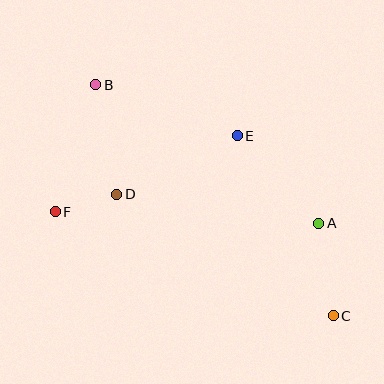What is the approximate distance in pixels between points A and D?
The distance between A and D is approximately 204 pixels.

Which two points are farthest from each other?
Points B and C are farthest from each other.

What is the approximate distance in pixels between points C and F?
The distance between C and F is approximately 297 pixels.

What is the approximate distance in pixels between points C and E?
The distance between C and E is approximately 204 pixels.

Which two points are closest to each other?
Points D and F are closest to each other.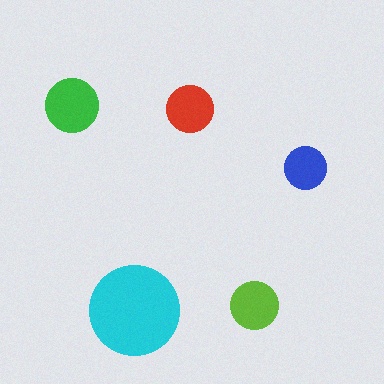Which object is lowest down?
The cyan circle is bottommost.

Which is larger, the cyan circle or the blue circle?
The cyan one.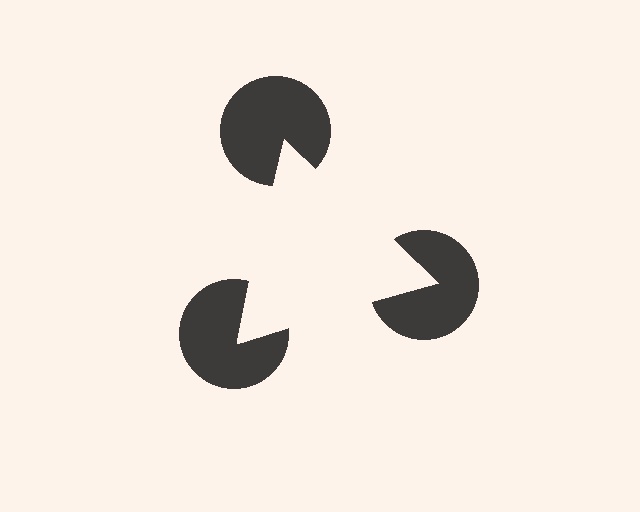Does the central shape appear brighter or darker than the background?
It typically appears slightly brighter than the background, even though no actual brightness change is drawn.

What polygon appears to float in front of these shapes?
An illusory triangle — its edges are inferred from the aligned wedge cuts in the pac-man discs, not physically drawn.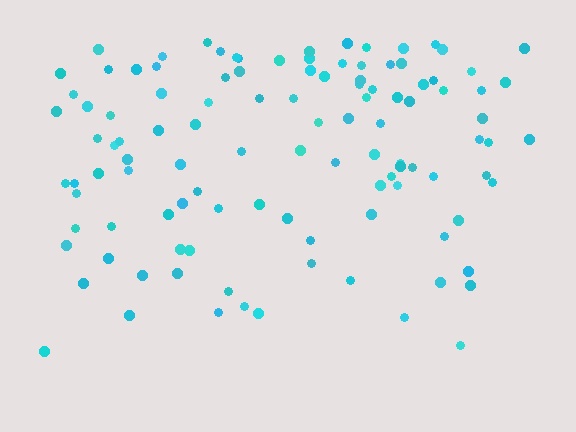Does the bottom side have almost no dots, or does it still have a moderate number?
Still a moderate number, just noticeably fewer than the top.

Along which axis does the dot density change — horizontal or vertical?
Vertical.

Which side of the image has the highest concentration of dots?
The top.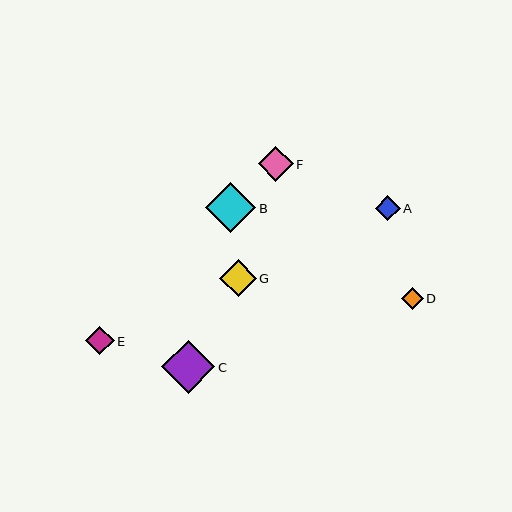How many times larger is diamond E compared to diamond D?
Diamond E is approximately 1.3 times the size of diamond D.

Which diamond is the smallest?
Diamond D is the smallest with a size of approximately 22 pixels.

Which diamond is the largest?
Diamond C is the largest with a size of approximately 53 pixels.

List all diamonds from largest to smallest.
From largest to smallest: C, B, G, F, E, A, D.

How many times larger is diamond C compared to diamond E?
Diamond C is approximately 1.9 times the size of diamond E.